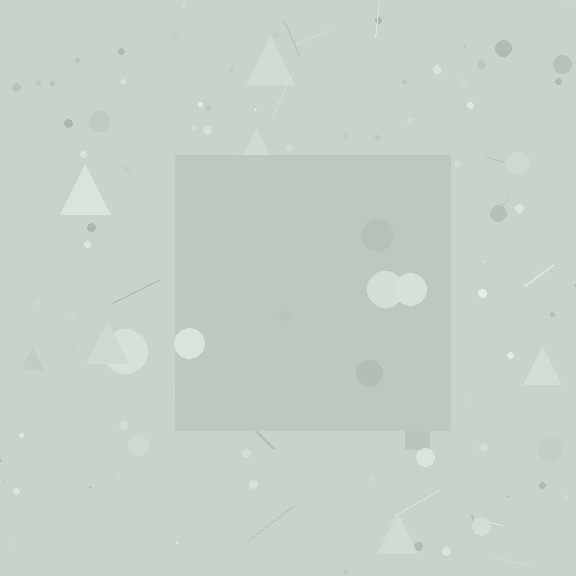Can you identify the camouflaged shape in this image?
The camouflaged shape is a square.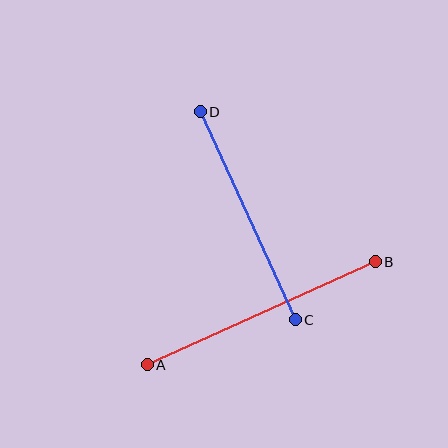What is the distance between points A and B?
The distance is approximately 250 pixels.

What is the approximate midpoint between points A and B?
The midpoint is at approximately (261, 313) pixels.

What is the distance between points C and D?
The distance is approximately 229 pixels.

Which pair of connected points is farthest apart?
Points A and B are farthest apart.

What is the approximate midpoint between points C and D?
The midpoint is at approximately (248, 216) pixels.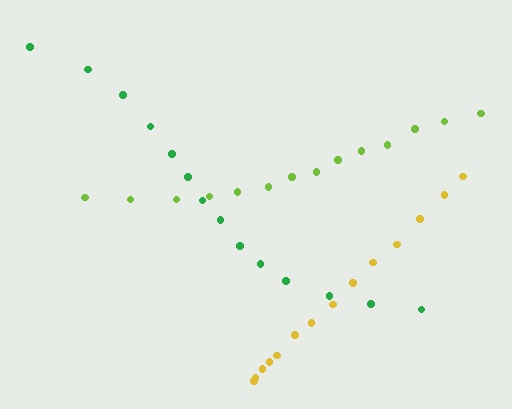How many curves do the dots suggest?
There are 3 distinct paths.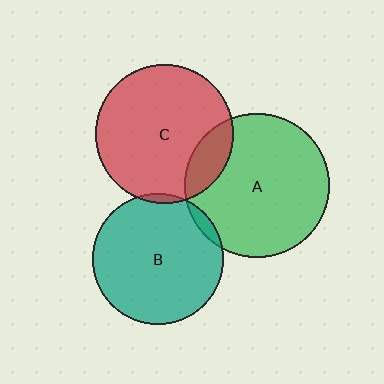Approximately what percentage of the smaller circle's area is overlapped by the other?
Approximately 15%.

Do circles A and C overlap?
Yes.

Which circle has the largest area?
Circle A (green).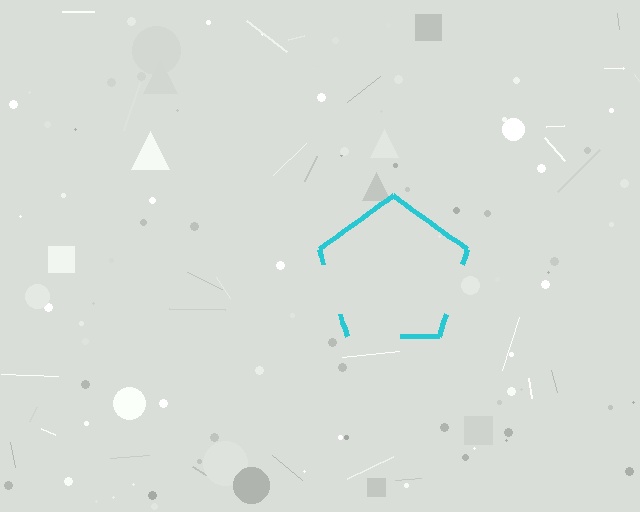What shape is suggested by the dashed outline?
The dashed outline suggests a pentagon.